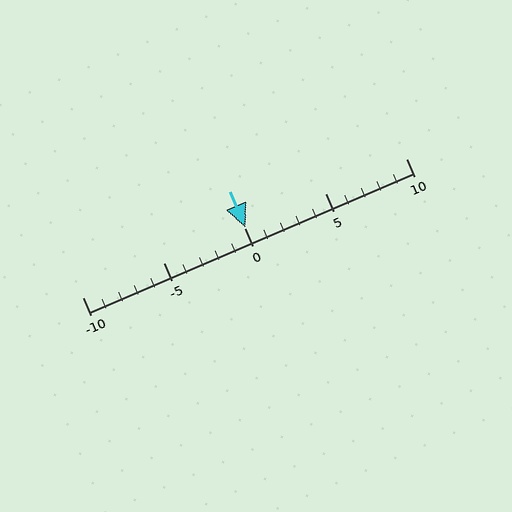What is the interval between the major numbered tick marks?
The major tick marks are spaced 5 units apart.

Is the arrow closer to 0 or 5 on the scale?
The arrow is closer to 0.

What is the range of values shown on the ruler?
The ruler shows values from -10 to 10.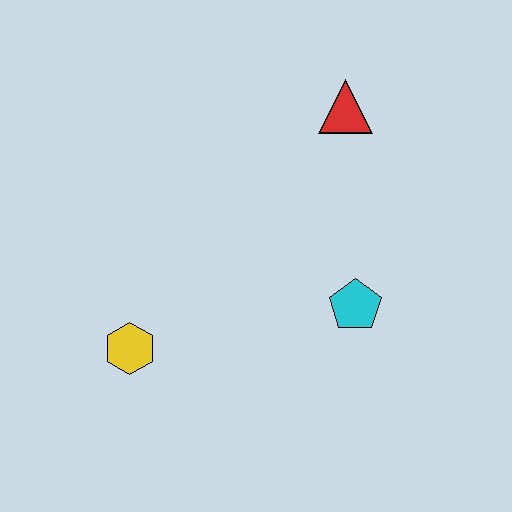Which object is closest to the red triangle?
The cyan pentagon is closest to the red triangle.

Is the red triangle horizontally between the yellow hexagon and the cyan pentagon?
Yes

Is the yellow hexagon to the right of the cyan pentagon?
No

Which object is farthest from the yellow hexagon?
The red triangle is farthest from the yellow hexagon.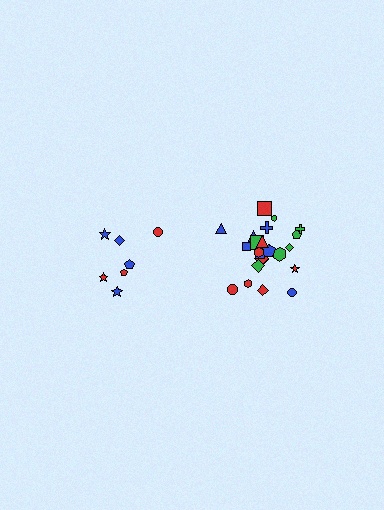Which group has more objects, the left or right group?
The right group.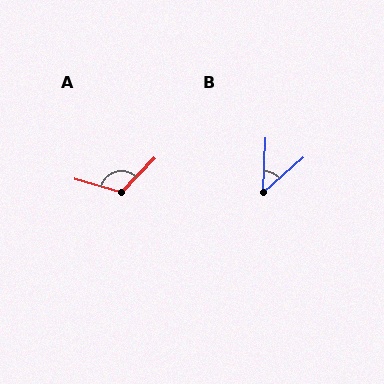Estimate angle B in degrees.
Approximately 46 degrees.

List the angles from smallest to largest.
B (46°), A (118°).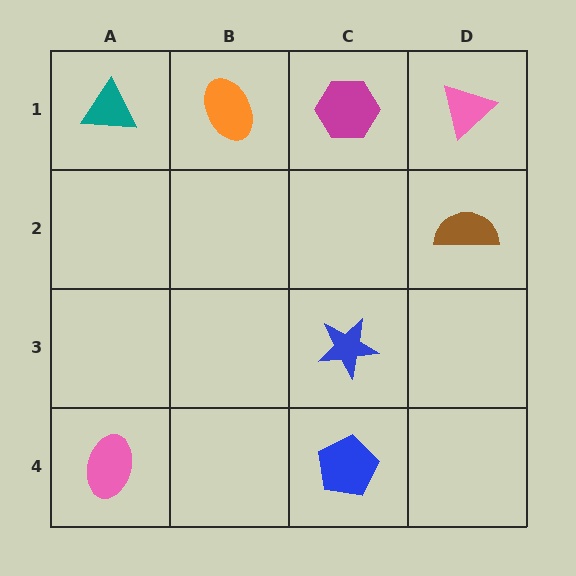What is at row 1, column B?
An orange ellipse.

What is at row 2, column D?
A brown semicircle.